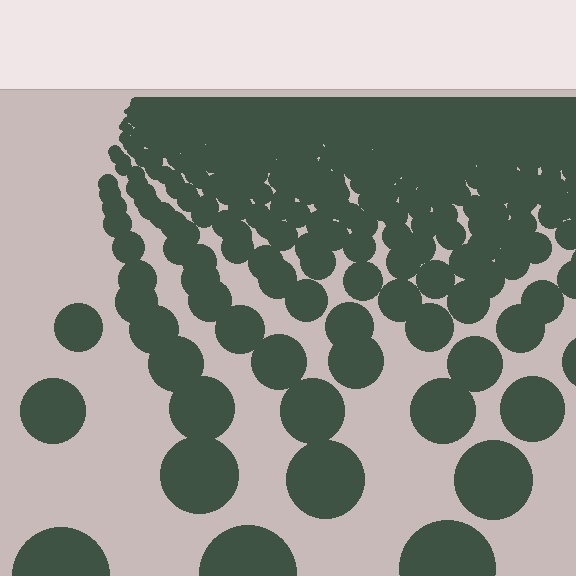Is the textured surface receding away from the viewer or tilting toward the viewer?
The surface is receding away from the viewer. Texture elements get smaller and denser toward the top.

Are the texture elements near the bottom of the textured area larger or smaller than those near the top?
Larger. Near the bottom, elements are closer to the viewer and appear at a bigger on-screen size.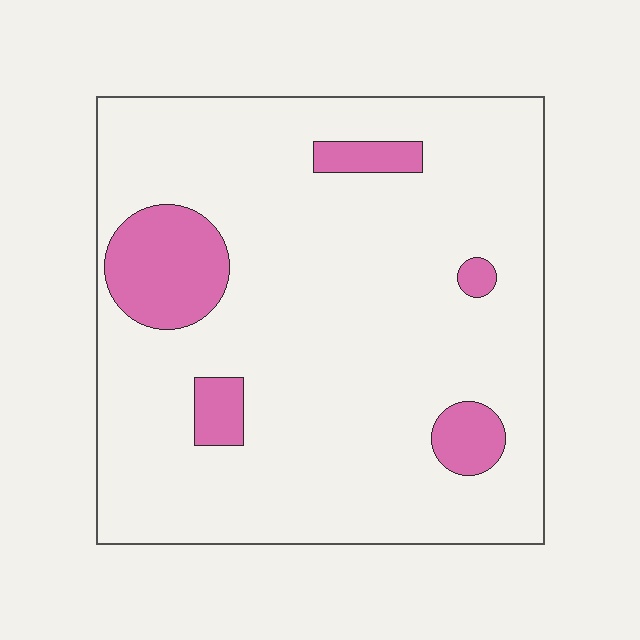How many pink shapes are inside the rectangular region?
5.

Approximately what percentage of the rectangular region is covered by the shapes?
Approximately 10%.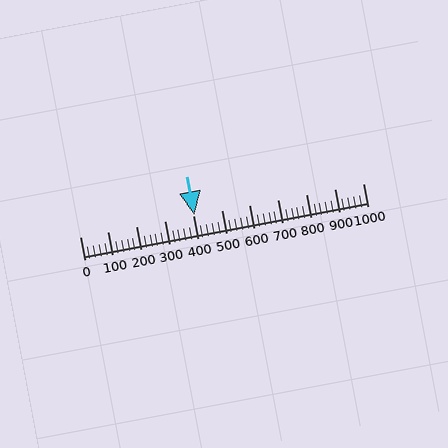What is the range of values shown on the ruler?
The ruler shows values from 0 to 1000.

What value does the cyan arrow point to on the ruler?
The cyan arrow points to approximately 405.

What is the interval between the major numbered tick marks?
The major tick marks are spaced 100 units apart.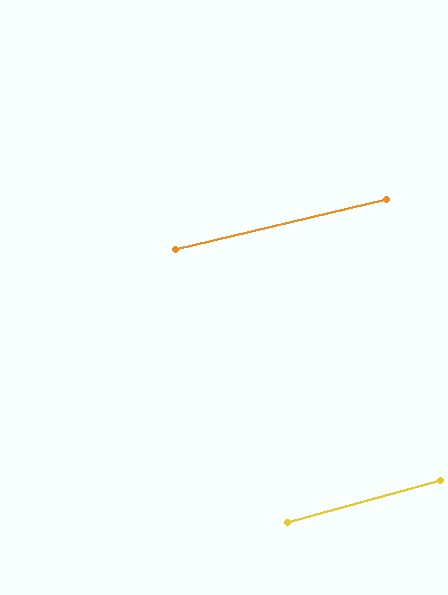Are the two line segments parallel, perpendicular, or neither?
Parallel — their directions differ by only 1.9°.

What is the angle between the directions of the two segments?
Approximately 2 degrees.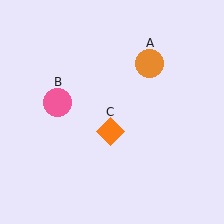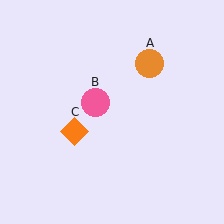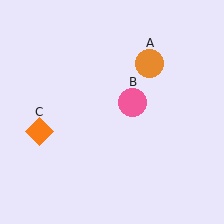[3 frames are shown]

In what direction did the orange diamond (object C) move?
The orange diamond (object C) moved left.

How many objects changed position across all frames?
2 objects changed position: pink circle (object B), orange diamond (object C).